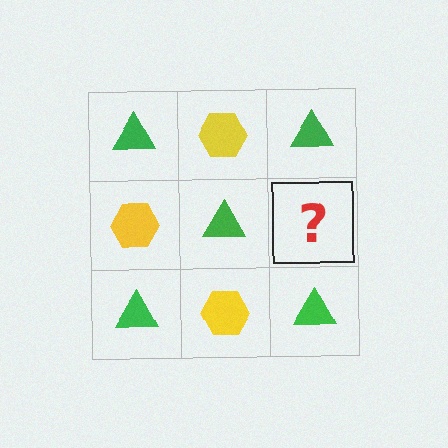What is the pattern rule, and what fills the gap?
The rule is that it alternates green triangle and yellow hexagon in a checkerboard pattern. The gap should be filled with a yellow hexagon.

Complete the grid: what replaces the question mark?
The question mark should be replaced with a yellow hexagon.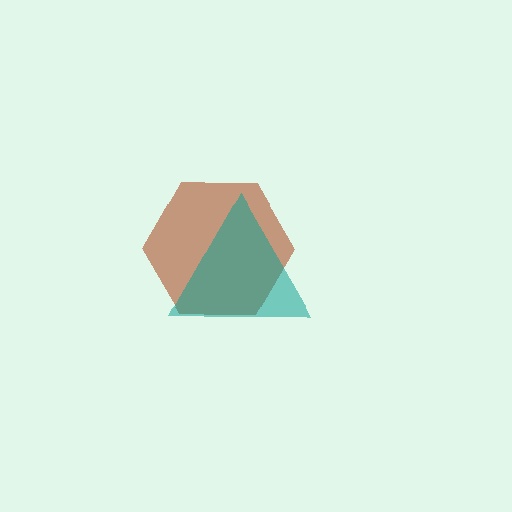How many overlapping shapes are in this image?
There are 2 overlapping shapes in the image.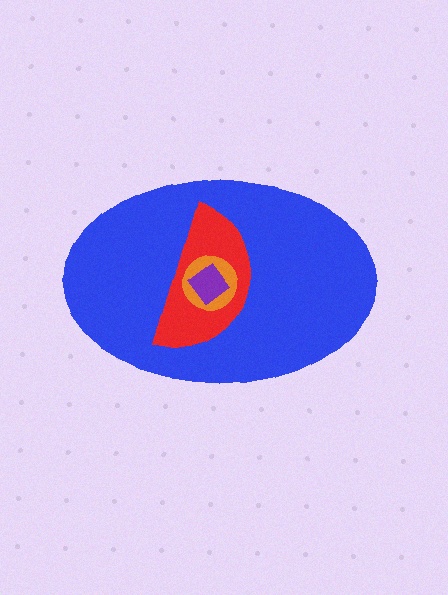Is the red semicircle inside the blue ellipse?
Yes.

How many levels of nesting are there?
4.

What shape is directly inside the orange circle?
The purple diamond.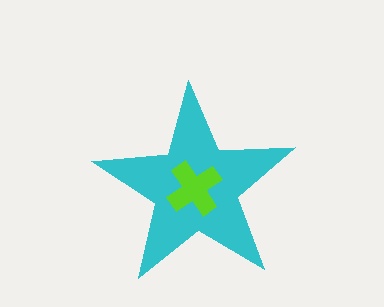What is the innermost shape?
The lime cross.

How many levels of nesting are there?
2.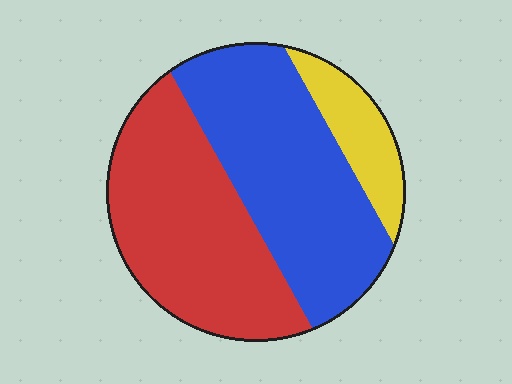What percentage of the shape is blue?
Blue covers around 45% of the shape.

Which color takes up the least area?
Yellow, at roughly 15%.